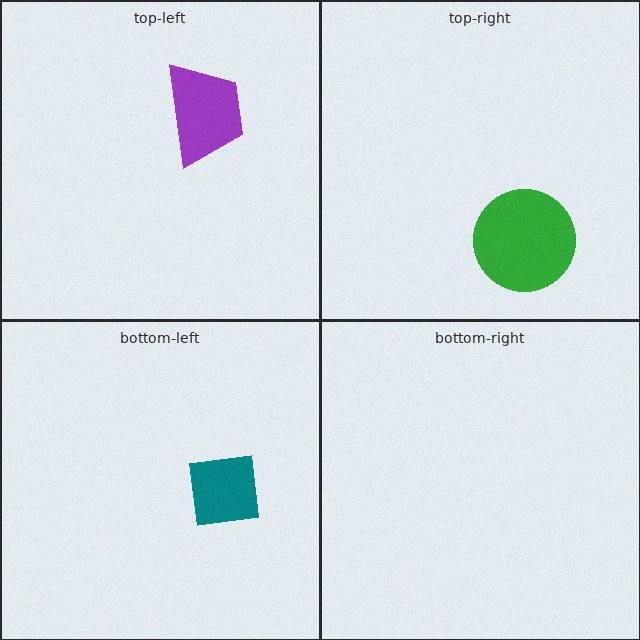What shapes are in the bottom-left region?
The teal square.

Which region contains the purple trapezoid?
The top-left region.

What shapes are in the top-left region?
The purple trapezoid.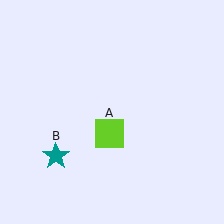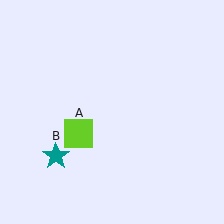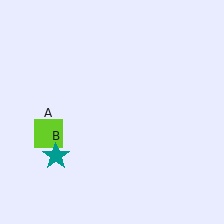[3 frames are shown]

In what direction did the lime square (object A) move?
The lime square (object A) moved left.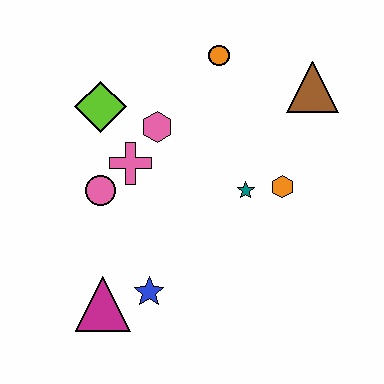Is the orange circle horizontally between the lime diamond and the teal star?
Yes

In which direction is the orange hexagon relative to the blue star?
The orange hexagon is to the right of the blue star.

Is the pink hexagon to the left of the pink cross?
No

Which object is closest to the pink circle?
The pink cross is closest to the pink circle.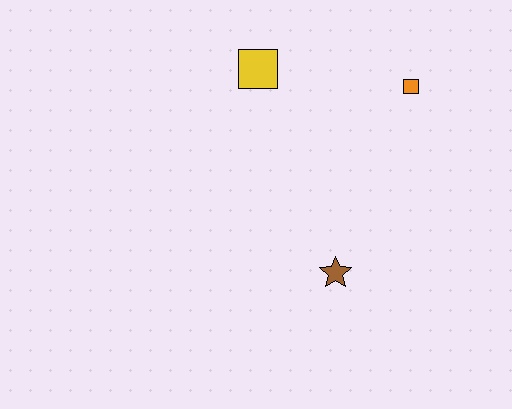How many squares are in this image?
There are 2 squares.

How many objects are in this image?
There are 3 objects.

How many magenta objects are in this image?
There are no magenta objects.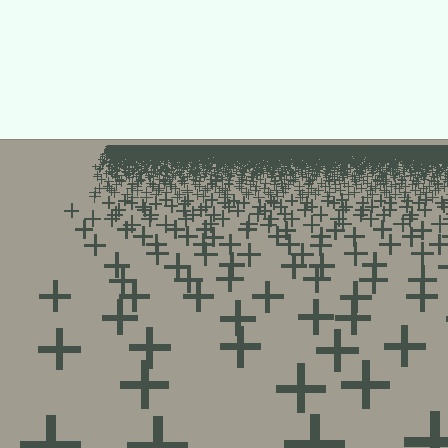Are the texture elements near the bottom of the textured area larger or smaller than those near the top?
Larger. Near the bottom, elements are closer to the viewer and appear at a bigger on-screen size.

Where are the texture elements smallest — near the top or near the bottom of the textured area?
Near the top.